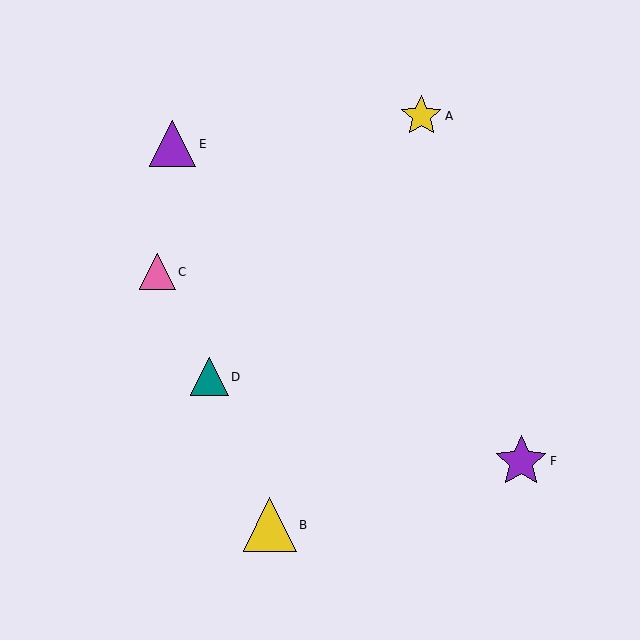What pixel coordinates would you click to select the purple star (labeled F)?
Click at (521, 461) to select the purple star F.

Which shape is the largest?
The yellow triangle (labeled B) is the largest.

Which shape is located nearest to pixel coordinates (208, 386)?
The teal triangle (labeled D) at (209, 377) is nearest to that location.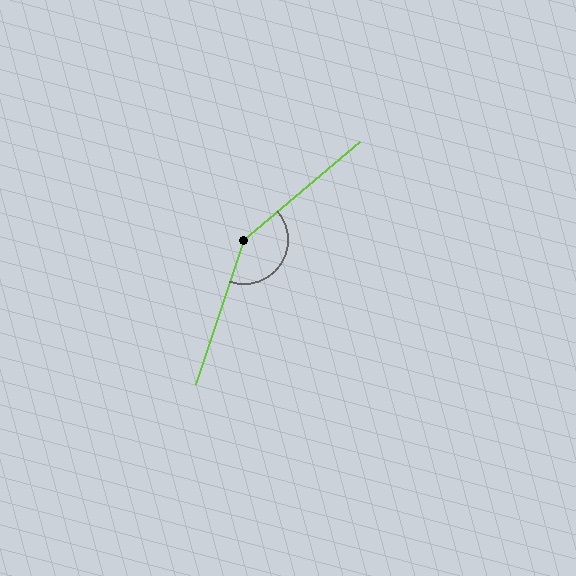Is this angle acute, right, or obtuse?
It is obtuse.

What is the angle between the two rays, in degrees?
Approximately 149 degrees.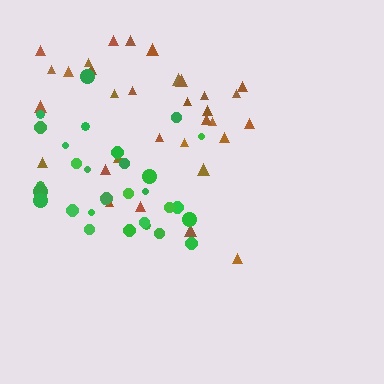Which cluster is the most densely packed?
Green.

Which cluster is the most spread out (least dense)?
Brown.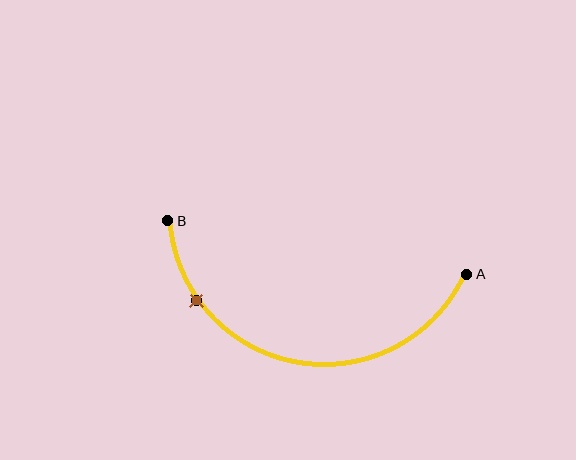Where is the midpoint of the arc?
The arc midpoint is the point on the curve farthest from the straight line joining A and B. It sits below that line.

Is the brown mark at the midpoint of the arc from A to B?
No. The brown mark lies on the arc but is closer to endpoint B. The arc midpoint would be at the point on the curve equidistant along the arc from both A and B.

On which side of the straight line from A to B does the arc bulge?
The arc bulges below the straight line connecting A and B.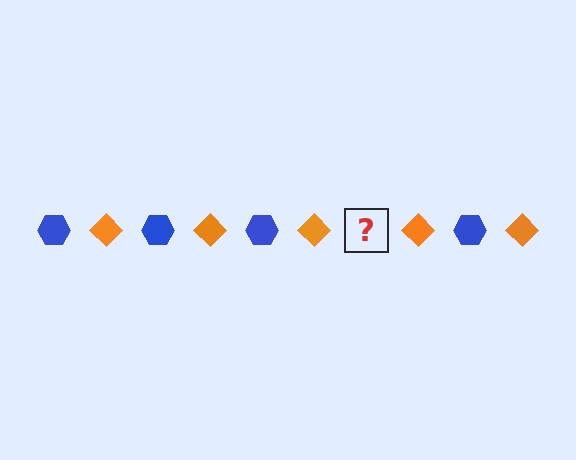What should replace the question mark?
The question mark should be replaced with a blue hexagon.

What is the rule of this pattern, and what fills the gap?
The rule is that the pattern alternates between blue hexagon and orange diamond. The gap should be filled with a blue hexagon.